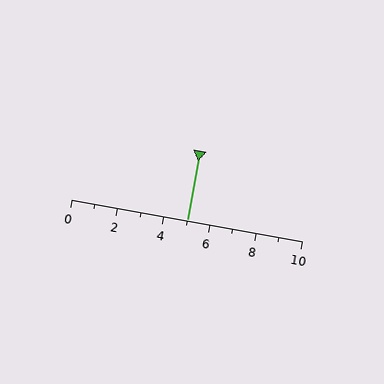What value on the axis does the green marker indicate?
The marker indicates approximately 5.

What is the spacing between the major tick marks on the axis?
The major ticks are spaced 2 apart.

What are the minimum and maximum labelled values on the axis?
The axis runs from 0 to 10.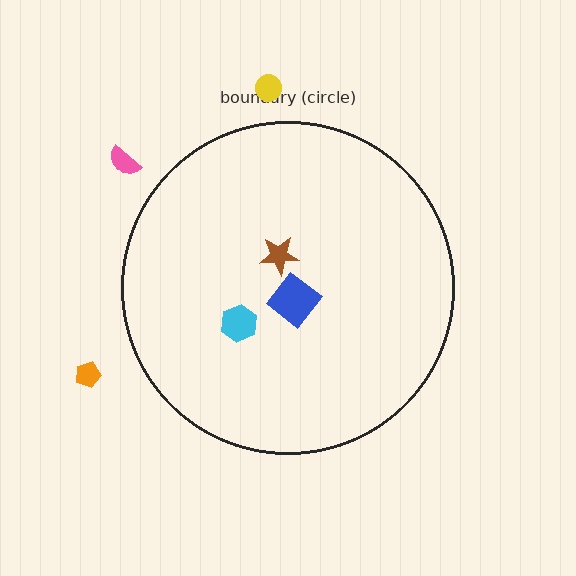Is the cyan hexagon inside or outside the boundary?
Inside.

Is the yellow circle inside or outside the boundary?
Outside.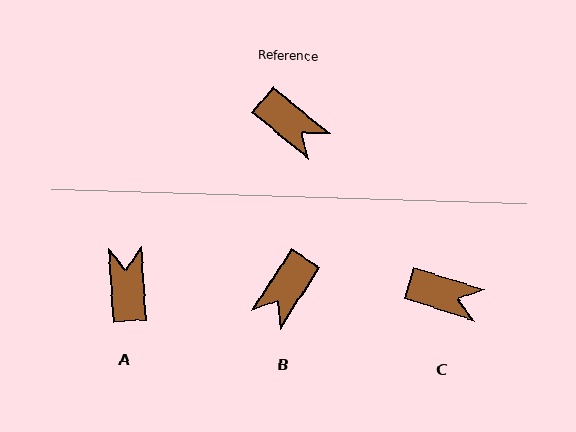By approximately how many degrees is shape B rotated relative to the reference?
Approximately 83 degrees clockwise.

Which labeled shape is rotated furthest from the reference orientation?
A, about 133 degrees away.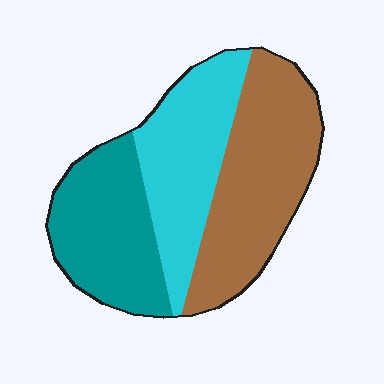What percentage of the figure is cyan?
Cyan covers about 30% of the figure.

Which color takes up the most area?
Brown, at roughly 40%.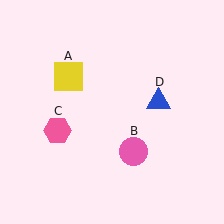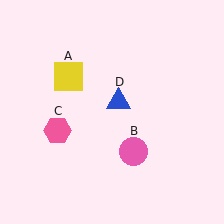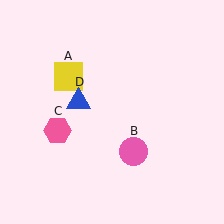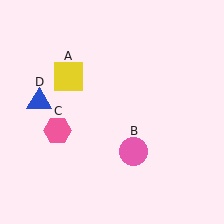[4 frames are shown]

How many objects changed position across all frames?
1 object changed position: blue triangle (object D).